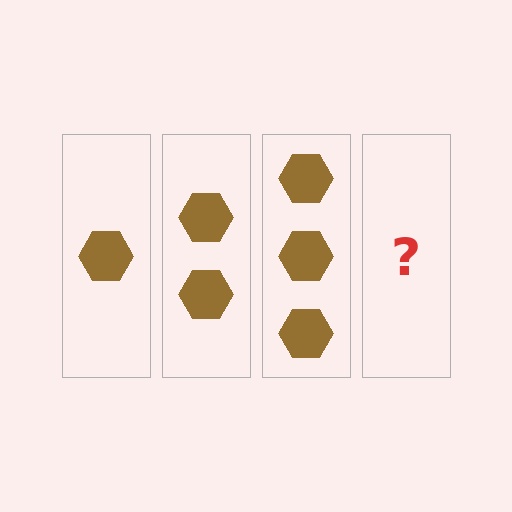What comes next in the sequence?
The next element should be 4 hexagons.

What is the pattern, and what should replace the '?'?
The pattern is that each step adds one more hexagon. The '?' should be 4 hexagons.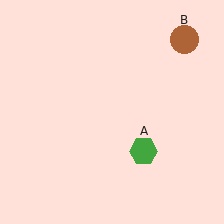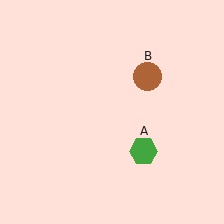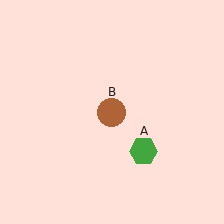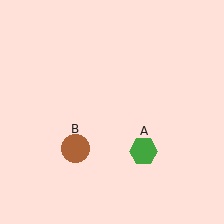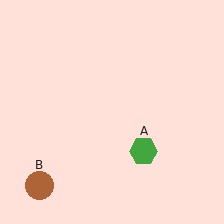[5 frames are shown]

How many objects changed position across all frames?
1 object changed position: brown circle (object B).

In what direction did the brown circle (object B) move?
The brown circle (object B) moved down and to the left.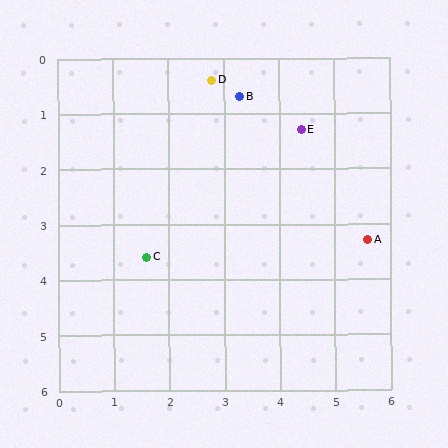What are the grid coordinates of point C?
Point C is at approximately (1.6, 3.6).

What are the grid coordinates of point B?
Point B is at approximately (3.3, 0.7).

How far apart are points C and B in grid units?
Points C and B are about 3.4 grid units apart.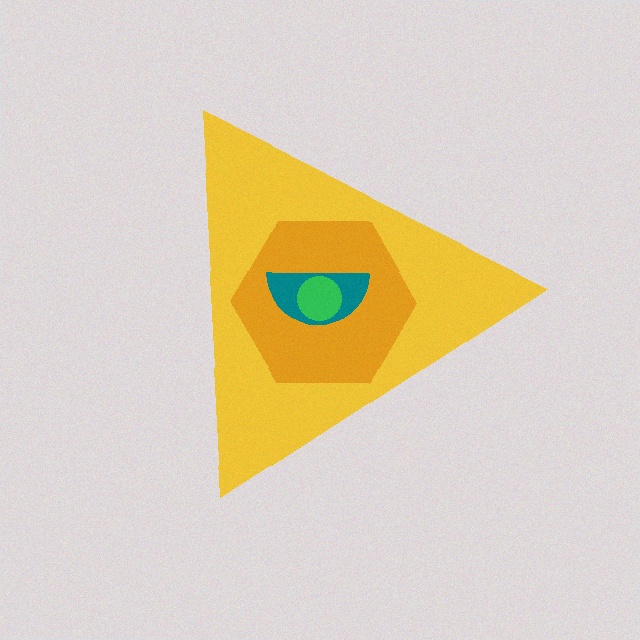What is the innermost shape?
The green circle.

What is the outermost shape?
The yellow triangle.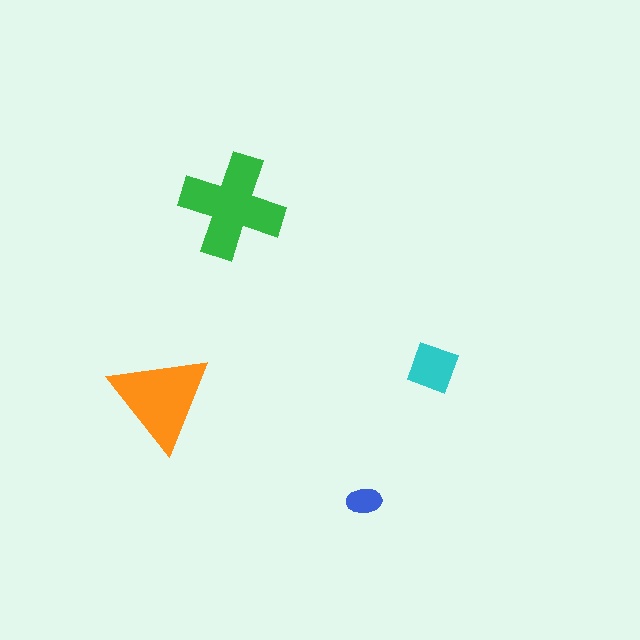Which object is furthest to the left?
The orange triangle is leftmost.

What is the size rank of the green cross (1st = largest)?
1st.